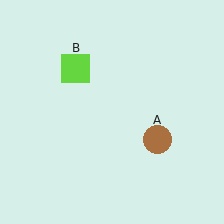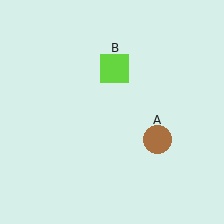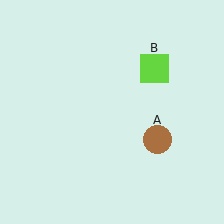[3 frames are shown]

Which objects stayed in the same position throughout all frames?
Brown circle (object A) remained stationary.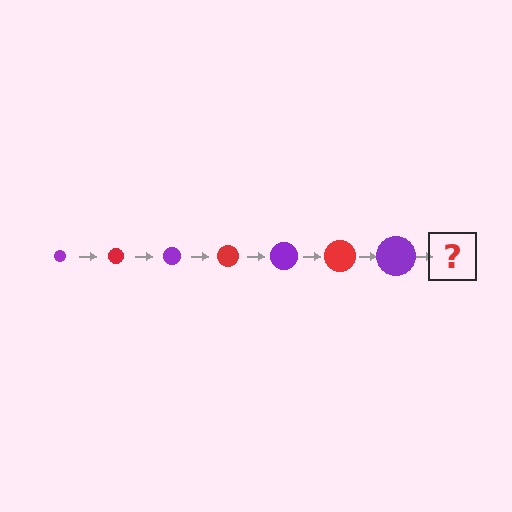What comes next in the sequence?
The next element should be a red circle, larger than the previous one.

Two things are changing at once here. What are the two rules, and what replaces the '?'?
The two rules are that the circle grows larger each step and the color cycles through purple and red. The '?' should be a red circle, larger than the previous one.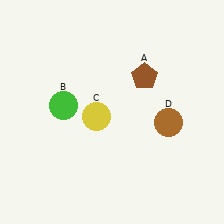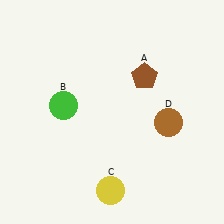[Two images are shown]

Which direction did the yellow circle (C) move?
The yellow circle (C) moved down.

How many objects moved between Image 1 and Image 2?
1 object moved between the two images.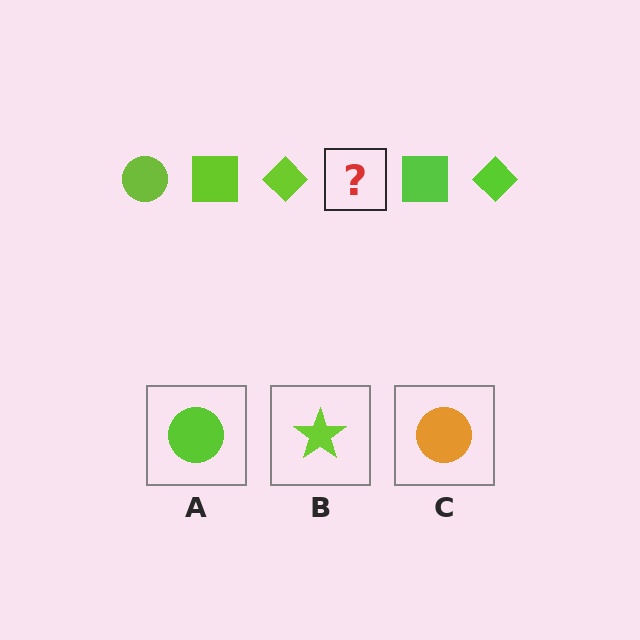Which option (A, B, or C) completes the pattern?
A.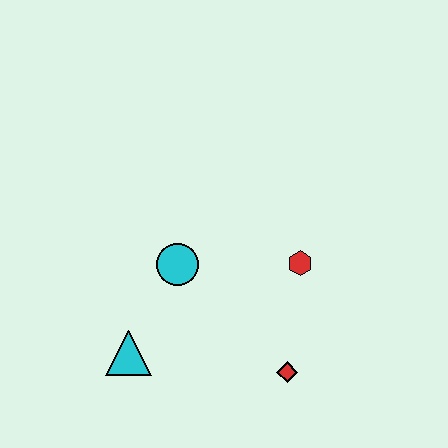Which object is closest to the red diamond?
The red hexagon is closest to the red diamond.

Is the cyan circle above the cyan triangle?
Yes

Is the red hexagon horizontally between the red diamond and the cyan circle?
No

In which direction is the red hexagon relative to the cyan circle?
The red hexagon is to the right of the cyan circle.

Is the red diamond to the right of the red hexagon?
No